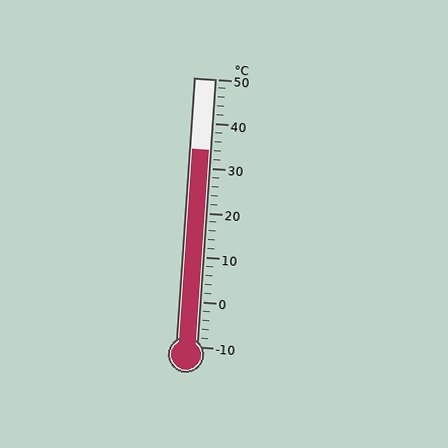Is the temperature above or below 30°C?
The temperature is above 30°C.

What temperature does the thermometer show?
The thermometer shows approximately 34°C.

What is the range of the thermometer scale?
The thermometer scale ranges from -10°C to 50°C.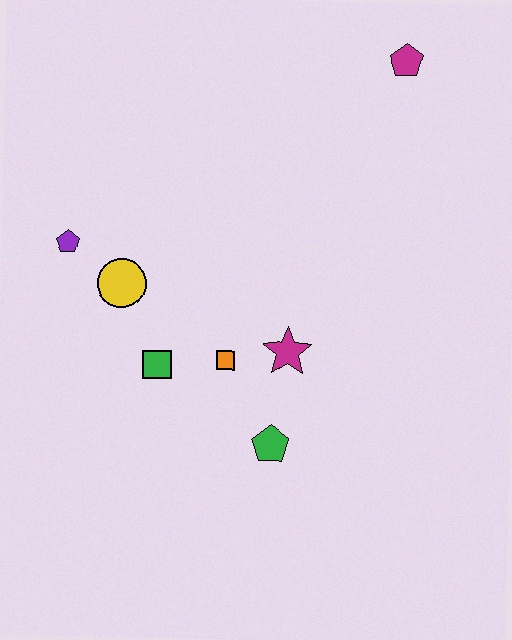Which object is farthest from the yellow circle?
The magenta pentagon is farthest from the yellow circle.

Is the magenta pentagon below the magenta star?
No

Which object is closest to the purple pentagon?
The yellow circle is closest to the purple pentagon.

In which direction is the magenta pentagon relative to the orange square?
The magenta pentagon is above the orange square.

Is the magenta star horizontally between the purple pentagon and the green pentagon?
No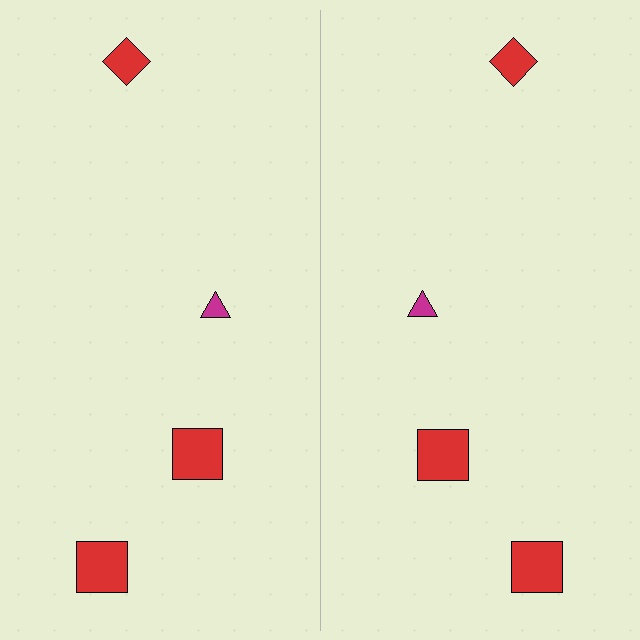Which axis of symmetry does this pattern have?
The pattern has a vertical axis of symmetry running through the center of the image.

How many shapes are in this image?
There are 8 shapes in this image.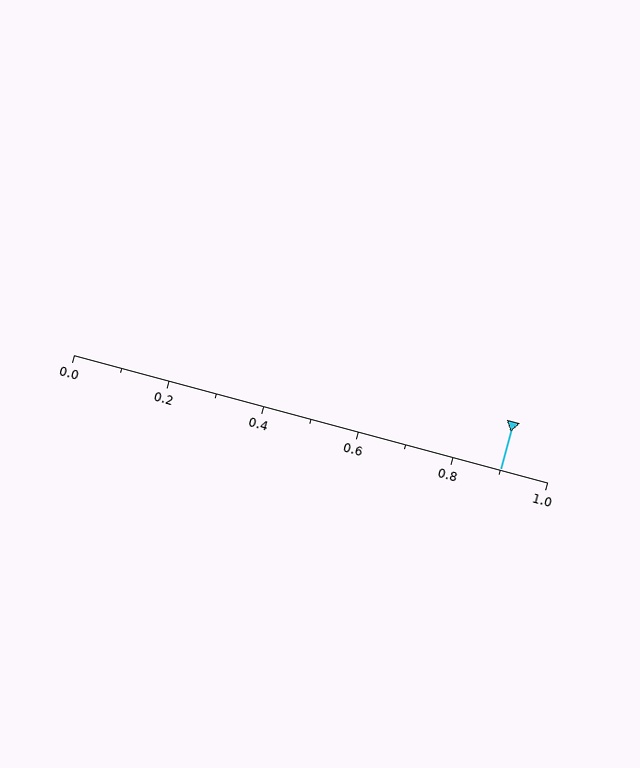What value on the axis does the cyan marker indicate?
The marker indicates approximately 0.9.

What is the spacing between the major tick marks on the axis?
The major ticks are spaced 0.2 apart.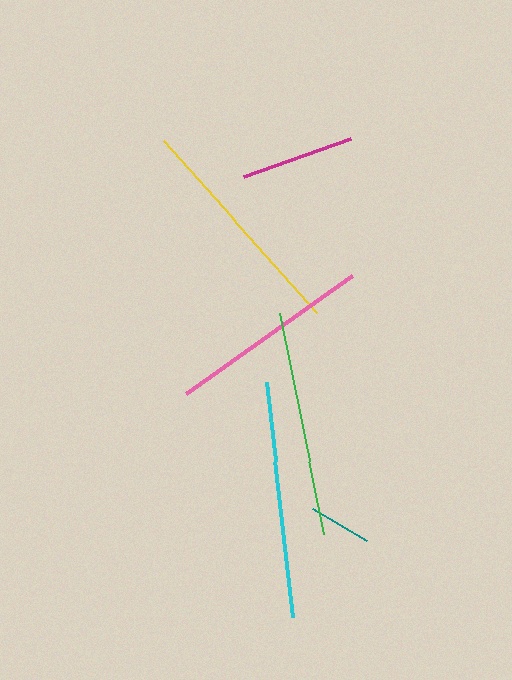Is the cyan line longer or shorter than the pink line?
The cyan line is longer than the pink line.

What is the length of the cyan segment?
The cyan segment is approximately 237 pixels long.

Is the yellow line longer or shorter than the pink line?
The yellow line is longer than the pink line.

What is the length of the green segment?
The green segment is approximately 225 pixels long.